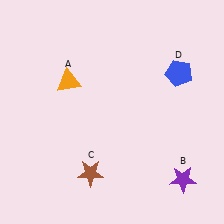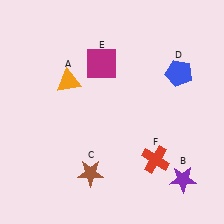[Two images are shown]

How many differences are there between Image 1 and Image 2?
There are 2 differences between the two images.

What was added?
A magenta square (E), a red cross (F) were added in Image 2.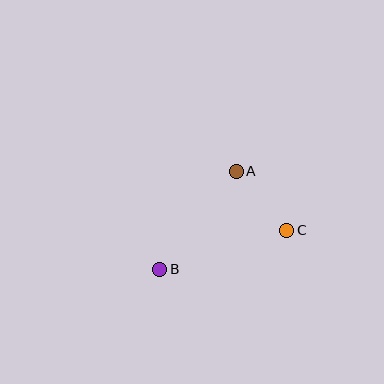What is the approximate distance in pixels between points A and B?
The distance between A and B is approximately 124 pixels.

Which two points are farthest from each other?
Points B and C are farthest from each other.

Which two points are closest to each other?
Points A and C are closest to each other.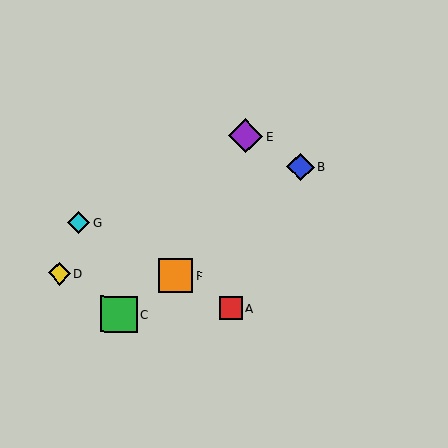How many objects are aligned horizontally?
2 objects (D, F) are aligned horizontally.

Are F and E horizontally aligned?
No, F is at y≈276 and E is at y≈136.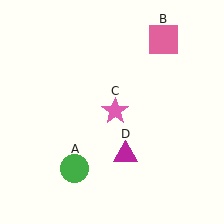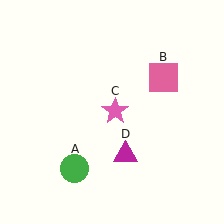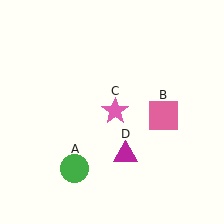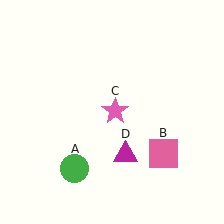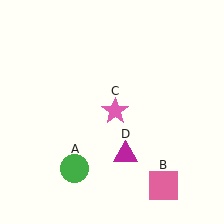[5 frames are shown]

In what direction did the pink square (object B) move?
The pink square (object B) moved down.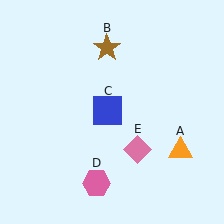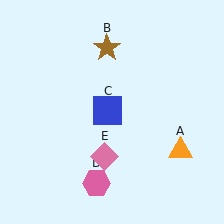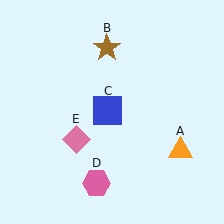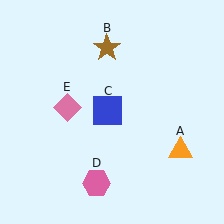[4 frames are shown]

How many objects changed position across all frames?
1 object changed position: pink diamond (object E).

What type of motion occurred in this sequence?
The pink diamond (object E) rotated clockwise around the center of the scene.